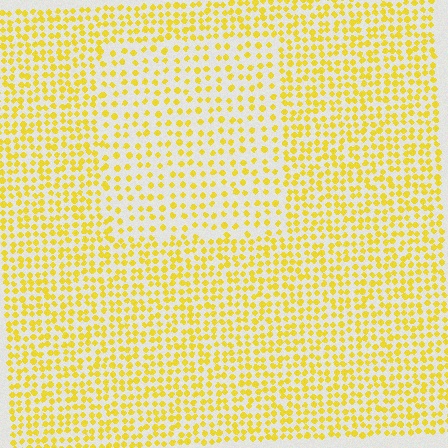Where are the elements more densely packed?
The elements are more densely packed outside the rectangle boundary.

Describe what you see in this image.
The image contains small yellow elements arranged at two different densities. A rectangle-shaped region is visible where the elements are less densely packed than the surrounding area.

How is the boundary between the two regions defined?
The boundary is defined by a change in element density (approximately 1.7x ratio). All elements are the same color, size, and shape.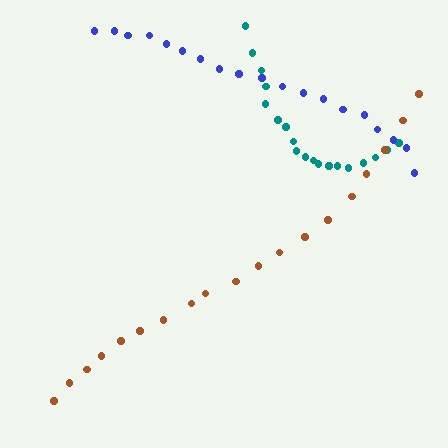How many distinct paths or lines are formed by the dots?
There are 3 distinct paths.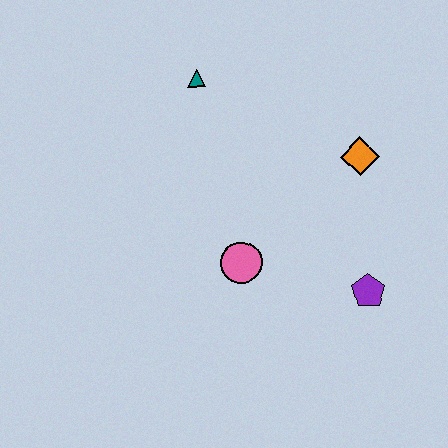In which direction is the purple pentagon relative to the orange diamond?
The purple pentagon is below the orange diamond.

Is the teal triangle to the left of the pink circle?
Yes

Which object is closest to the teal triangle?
The orange diamond is closest to the teal triangle.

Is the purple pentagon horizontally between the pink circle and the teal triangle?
No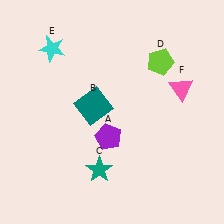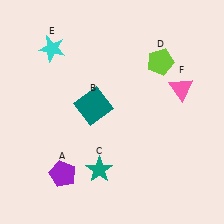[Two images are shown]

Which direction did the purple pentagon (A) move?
The purple pentagon (A) moved left.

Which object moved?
The purple pentagon (A) moved left.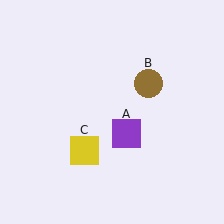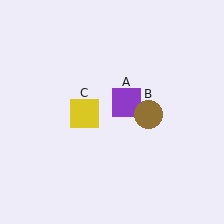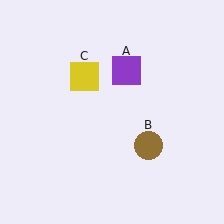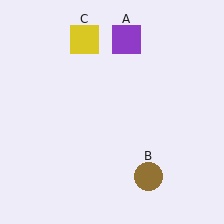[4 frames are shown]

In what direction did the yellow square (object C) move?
The yellow square (object C) moved up.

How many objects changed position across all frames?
3 objects changed position: purple square (object A), brown circle (object B), yellow square (object C).